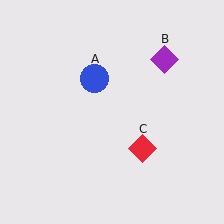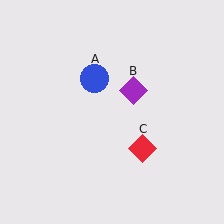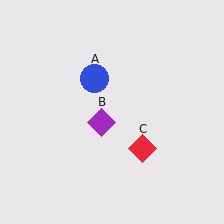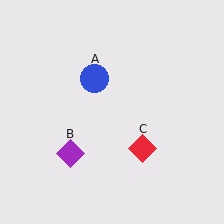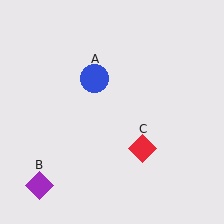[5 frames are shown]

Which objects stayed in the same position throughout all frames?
Blue circle (object A) and red diamond (object C) remained stationary.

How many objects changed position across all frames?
1 object changed position: purple diamond (object B).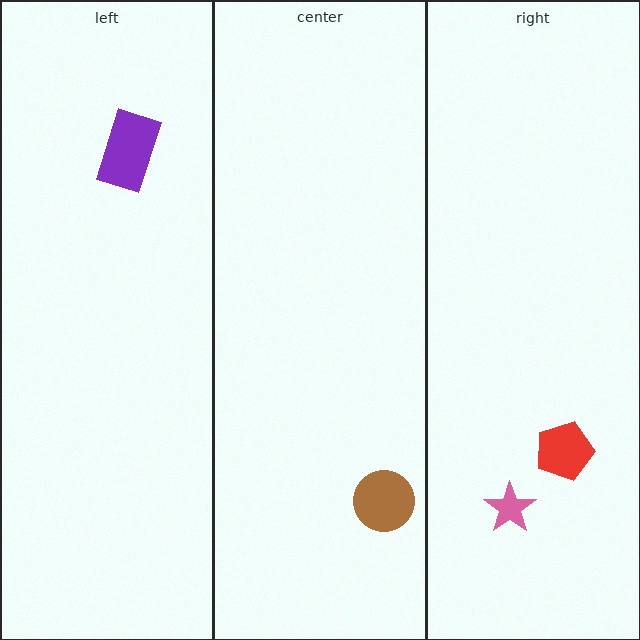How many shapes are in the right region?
2.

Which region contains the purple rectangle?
The left region.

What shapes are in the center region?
The brown circle.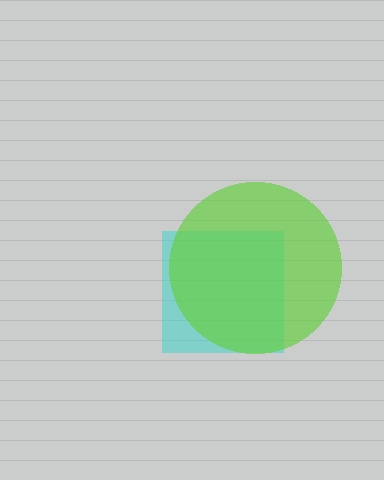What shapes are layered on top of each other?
The layered shapes are: a cyan square, a lime circle.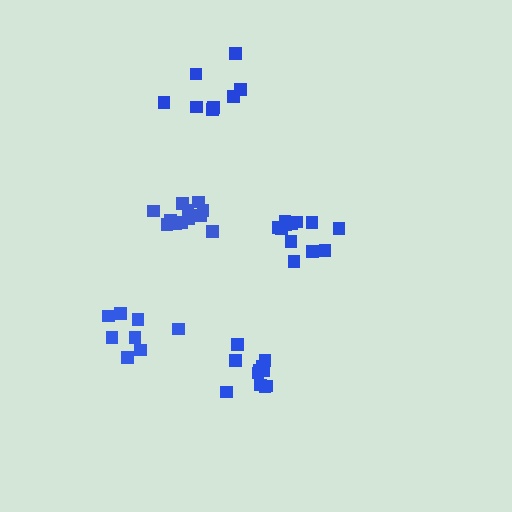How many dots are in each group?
Group 1: 12 dots, Group 2: 11 dots, Group 3: 8 dots, Group 4: 12 dots, Group 5: 8 dots (51 total).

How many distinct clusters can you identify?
There are 5 distinct clusters.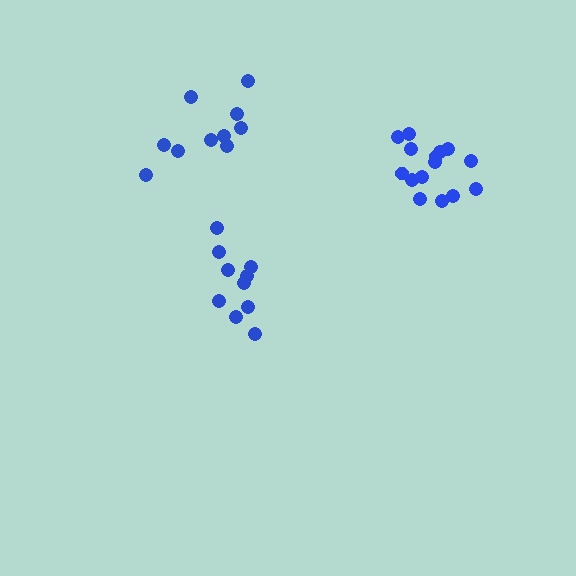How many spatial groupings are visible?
There are 3 spatial groupings.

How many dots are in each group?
Group 1: 10 dots, Group 2: 15 dots, Group 3: 10 dots (35 total).